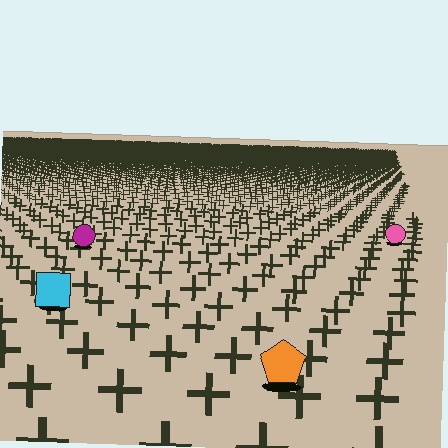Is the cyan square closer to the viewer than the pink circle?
Yes. The cyan square is closer — you can tell from the texture gradient: the ground texture is coarser near it.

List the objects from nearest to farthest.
From nearest to farthest: the orange pentagon, the cyan square, the magenta circle, the pink circle.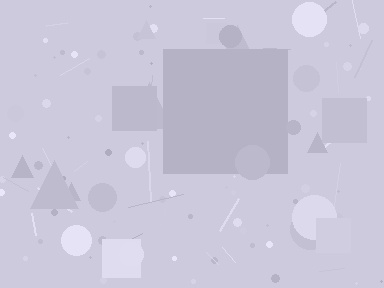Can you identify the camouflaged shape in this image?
The camouflaged shape is a square.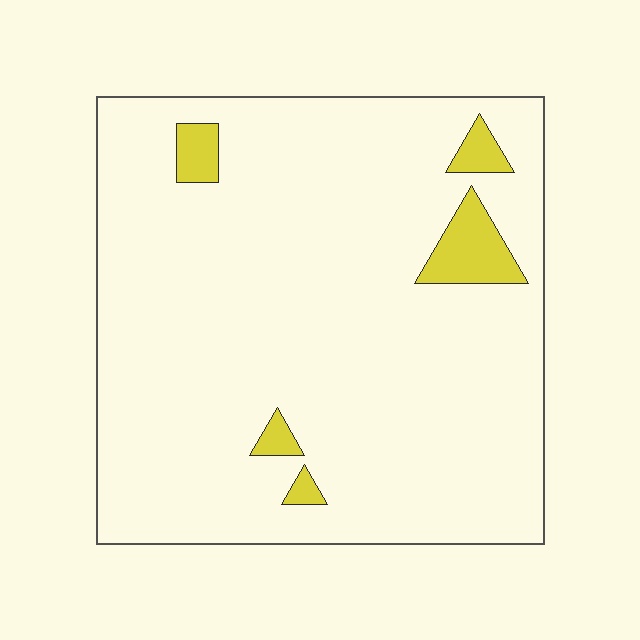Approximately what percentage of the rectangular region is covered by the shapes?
Approximately 5%.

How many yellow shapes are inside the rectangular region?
5.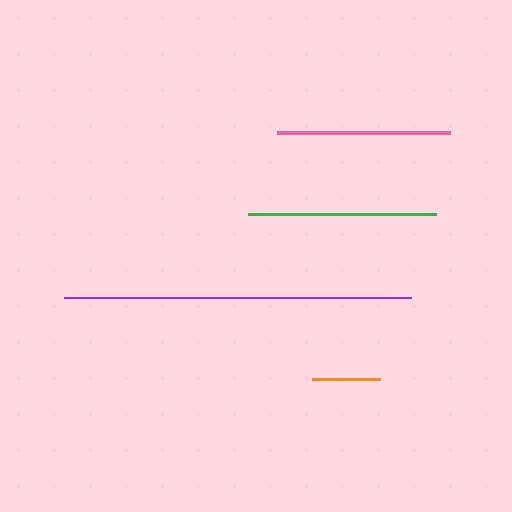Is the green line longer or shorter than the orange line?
The green line is longer than the orange line.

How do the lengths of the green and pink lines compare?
The green and pink lines are approximately the same length.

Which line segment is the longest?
The purple line is the longest at approximately 347 pixels.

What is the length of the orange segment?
The orange segment is approximately 67 pixels long.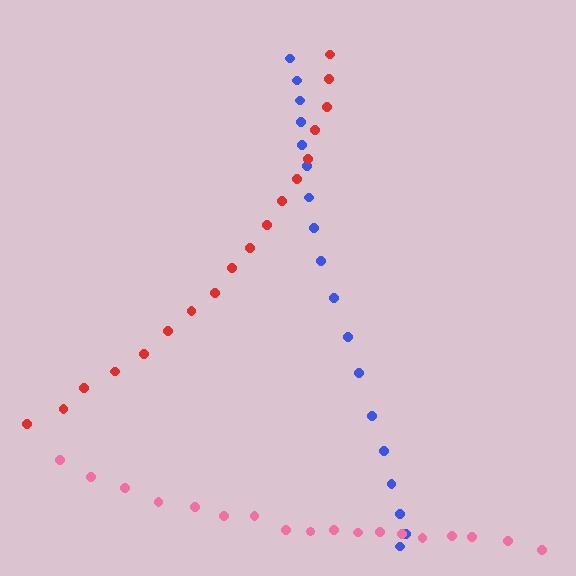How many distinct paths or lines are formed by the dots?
There are 3 distinct paths.